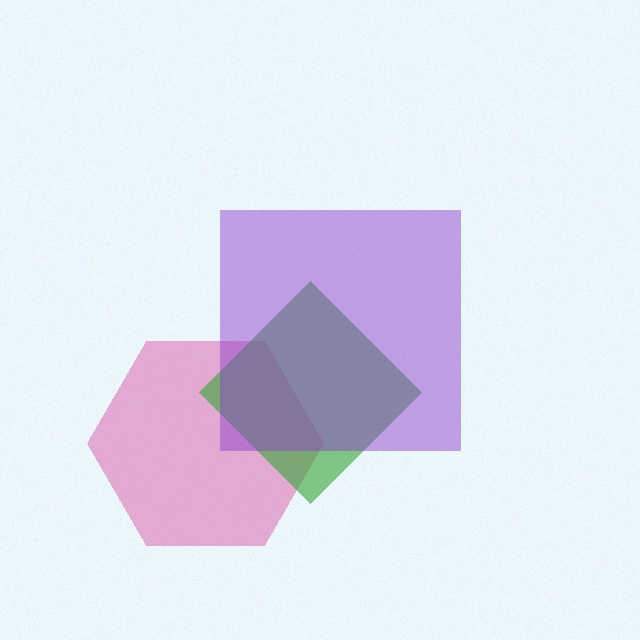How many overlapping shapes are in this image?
There are 3 overlapping shapes in the image.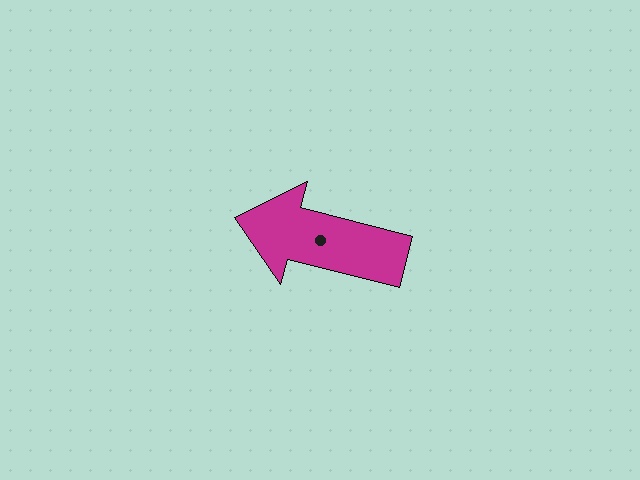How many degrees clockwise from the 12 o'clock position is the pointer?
Approximately 284 degrees.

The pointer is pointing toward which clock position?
Roughly 9 o'clock.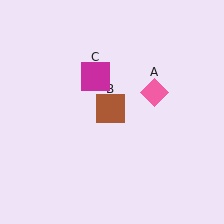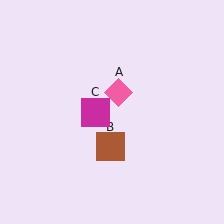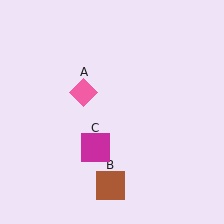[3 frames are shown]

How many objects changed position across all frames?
3 objects changed position: pink diamond (object A), brown square (object B), magenta square (object C).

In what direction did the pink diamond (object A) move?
The pink diamond (object A) moved left.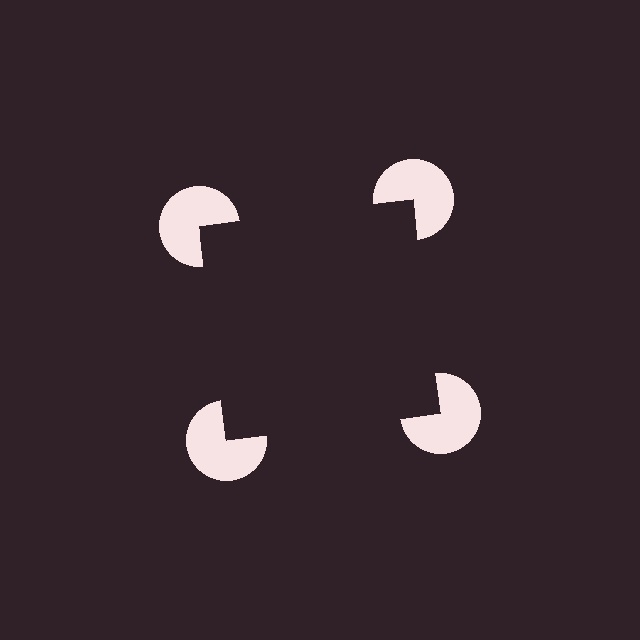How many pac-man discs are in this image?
There are 4 — one at each vertex of the illusory square.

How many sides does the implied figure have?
4 sides.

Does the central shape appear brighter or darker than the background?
It typically appears slightly darker than the background, even though no actual brightness change is drawn.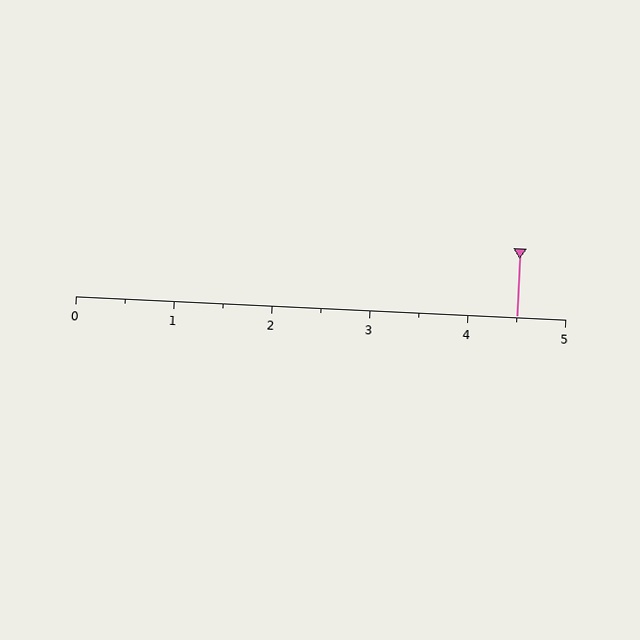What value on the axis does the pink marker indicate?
The marker indicates approximately 4.5.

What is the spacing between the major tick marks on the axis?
The major ticks are spaced 1 apart.